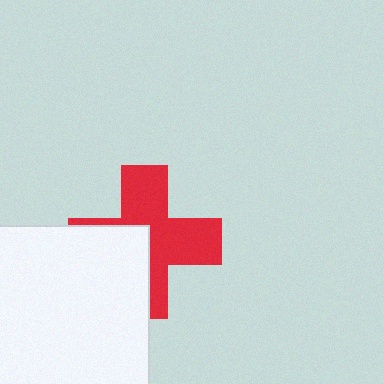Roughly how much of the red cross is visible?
About half of it is visible (roughly 61%).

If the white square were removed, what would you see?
You would see the complete red cross.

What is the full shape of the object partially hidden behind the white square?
The partially hidden object is a red cross.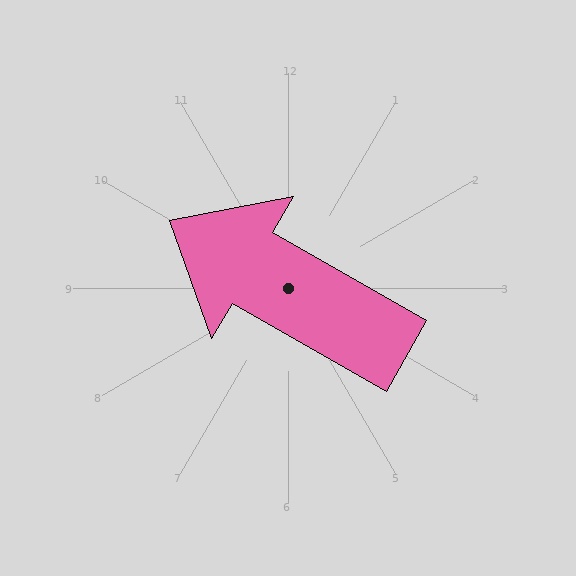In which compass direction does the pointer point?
Northwest.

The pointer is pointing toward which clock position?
Roughly 10 o'clock.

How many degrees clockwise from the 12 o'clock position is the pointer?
Approximately 300 degrees.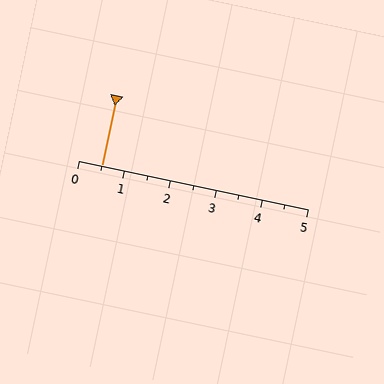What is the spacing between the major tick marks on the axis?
The major ticks are spaced 1 apart.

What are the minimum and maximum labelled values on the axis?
The axis runs from 0 to 5.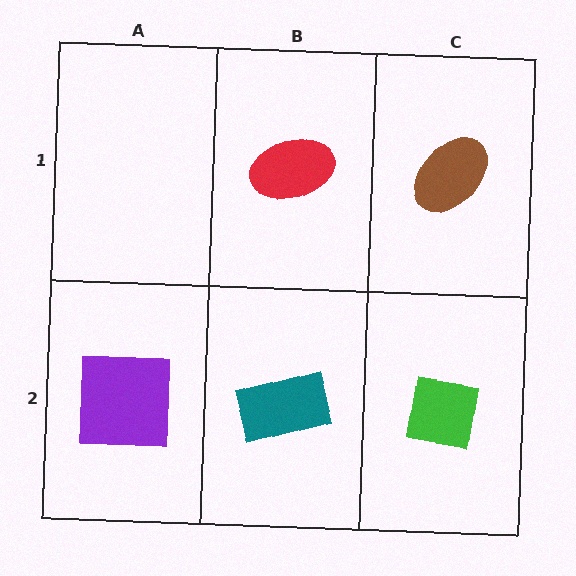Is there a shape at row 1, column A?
No, that cell is empty.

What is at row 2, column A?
A purple square.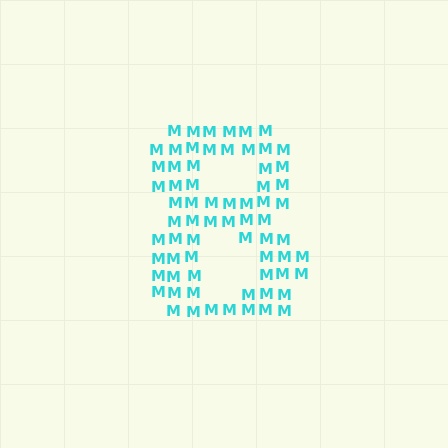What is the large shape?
The large shape is the digit 8.